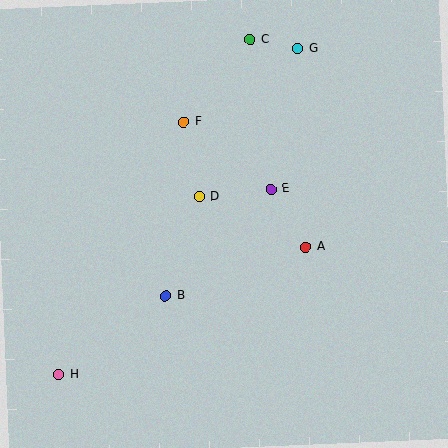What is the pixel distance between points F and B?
The distance between F and B is 174 pixels.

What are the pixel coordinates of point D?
Point D is at (199, 197).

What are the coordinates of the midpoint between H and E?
The midpoint between H and E is at (165, 282).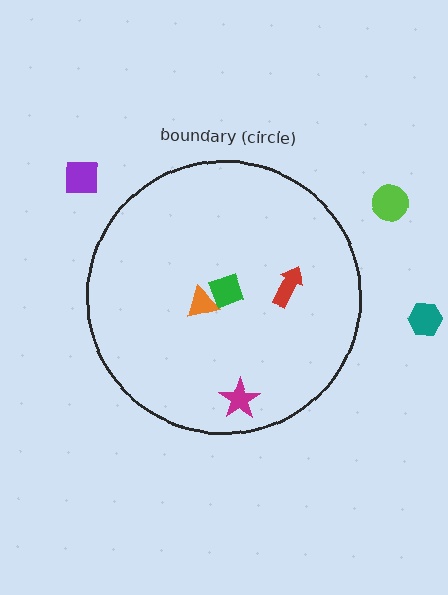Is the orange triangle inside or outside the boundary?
Inside.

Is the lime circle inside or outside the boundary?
Outside.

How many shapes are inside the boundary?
4 inside, 3 outside.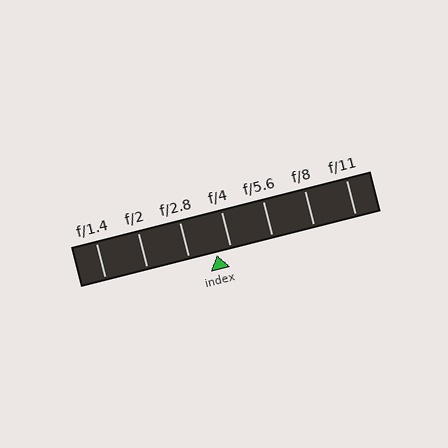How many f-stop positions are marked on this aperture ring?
There are 7 f-stop positions marked.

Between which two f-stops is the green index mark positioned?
The index mark is between f/2.8 and f/4.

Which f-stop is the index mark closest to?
The index mark is closest to f/4.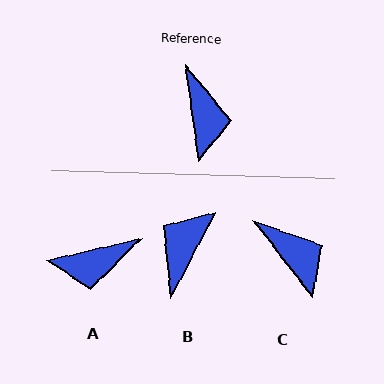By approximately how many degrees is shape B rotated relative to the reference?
Approximately 145 degrees counter-clockwise.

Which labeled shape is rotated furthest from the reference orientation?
B, about 145 degrees away.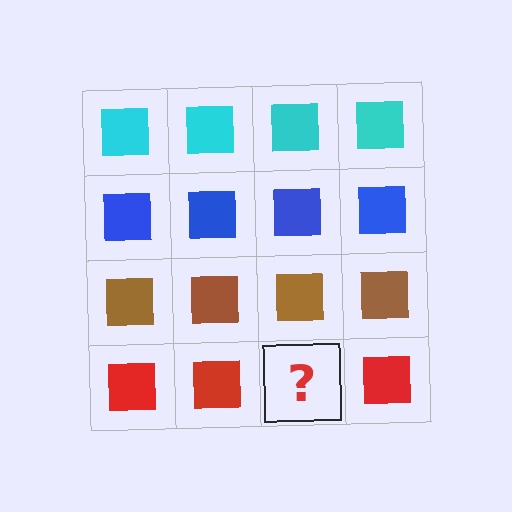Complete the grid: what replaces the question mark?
The question mark should be replaced with a red square.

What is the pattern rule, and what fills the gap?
The rule is that each row has a consistent color. The gap should be filled with a red square.